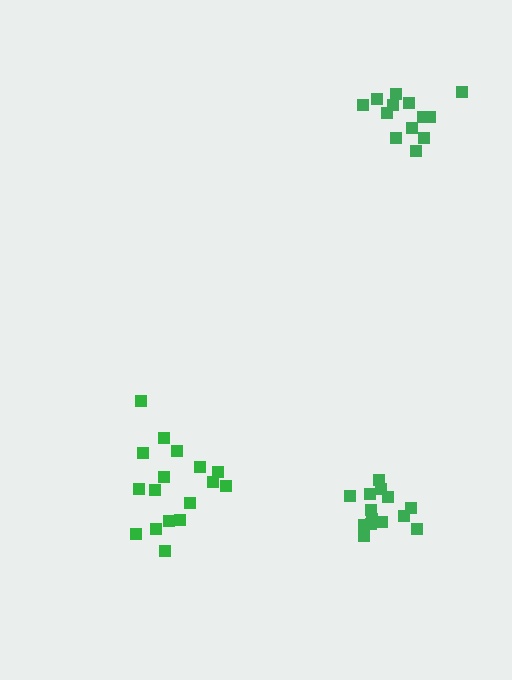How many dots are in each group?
Group 1: 14 dots, Group 2: 17 dots, Group 3: 13 dots (44 total).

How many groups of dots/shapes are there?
There are 3 groups.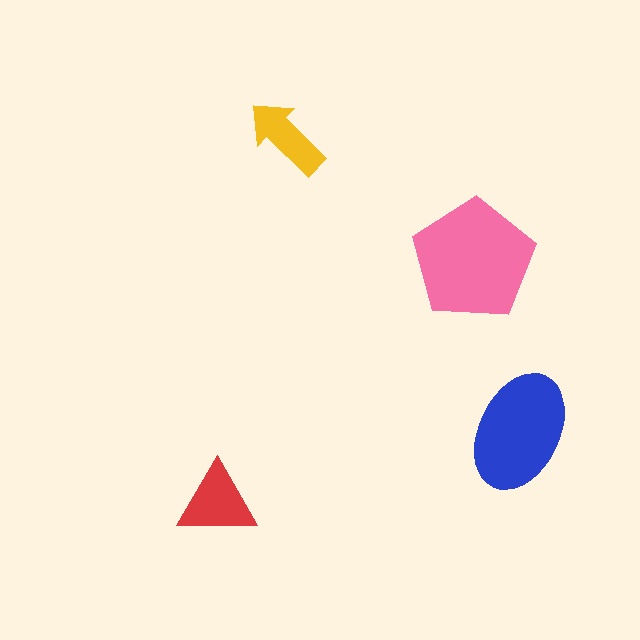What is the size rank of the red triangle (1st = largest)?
3rd.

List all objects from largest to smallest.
The pink pentagon, the blue ellipse, the red triangle, the yellow arrow.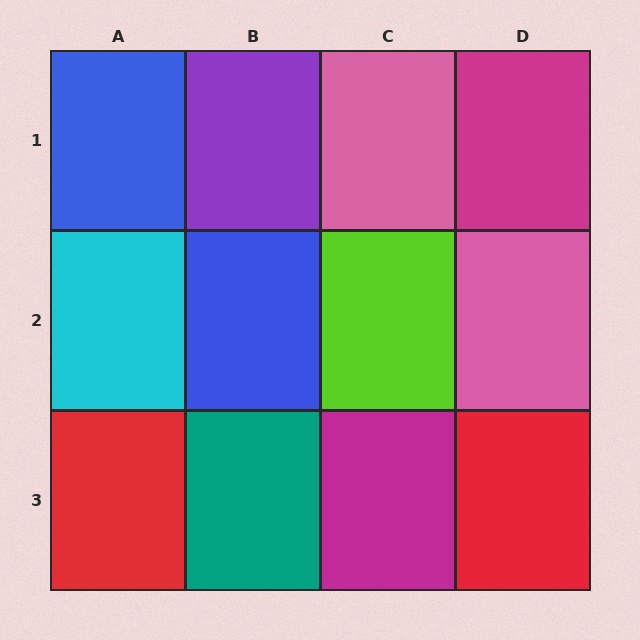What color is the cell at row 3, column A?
Red.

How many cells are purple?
1 cell is purple.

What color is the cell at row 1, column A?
Blue.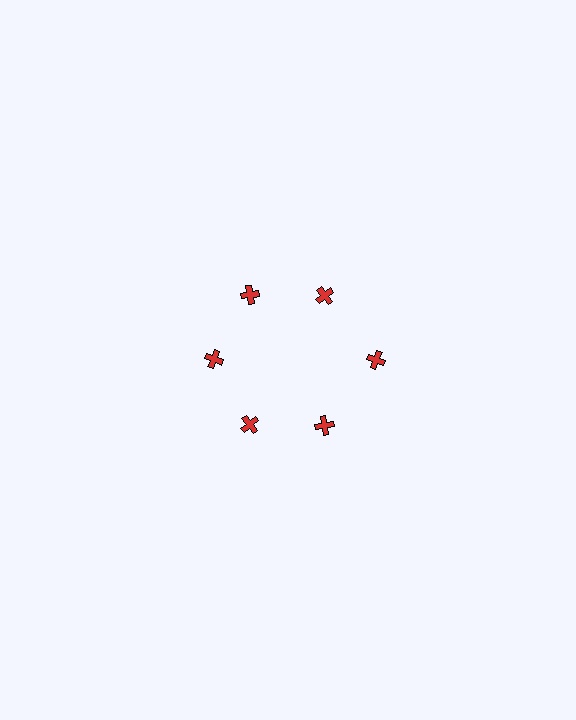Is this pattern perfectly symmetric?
No. The 6 red crosses are arranged in a ring, but one element near the 3 o'clock position is pushed outward from the center, breaking the 6-fold rotational symmetry.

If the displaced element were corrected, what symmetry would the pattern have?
It would have 6-fold rotational symmetry — the pattern would map onto itself every 60 degrees.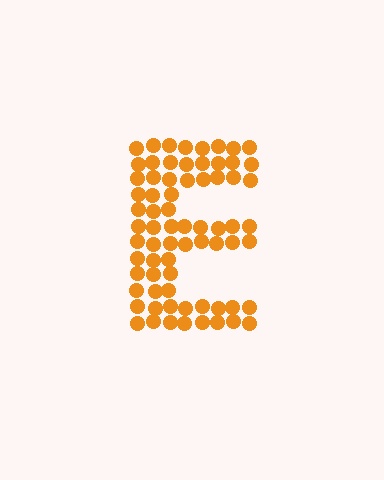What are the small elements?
The small elements are circles.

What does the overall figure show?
The overall figure shows the letter E.